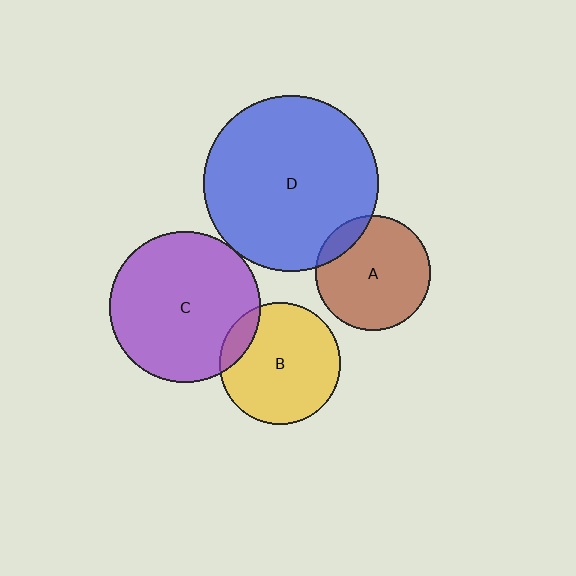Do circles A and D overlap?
Yes.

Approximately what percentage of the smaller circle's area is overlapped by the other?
Approximately 10%.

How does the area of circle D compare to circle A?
Approximately 2.3 times.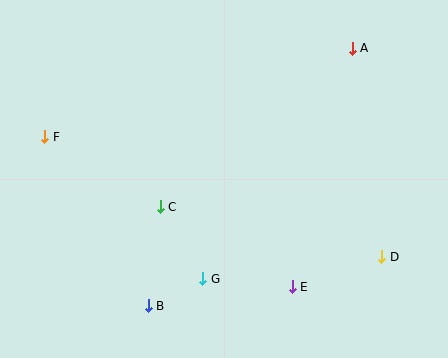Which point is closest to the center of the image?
Point C at (160, 207) is closest to the center.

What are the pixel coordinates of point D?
Point D is at (382, 257).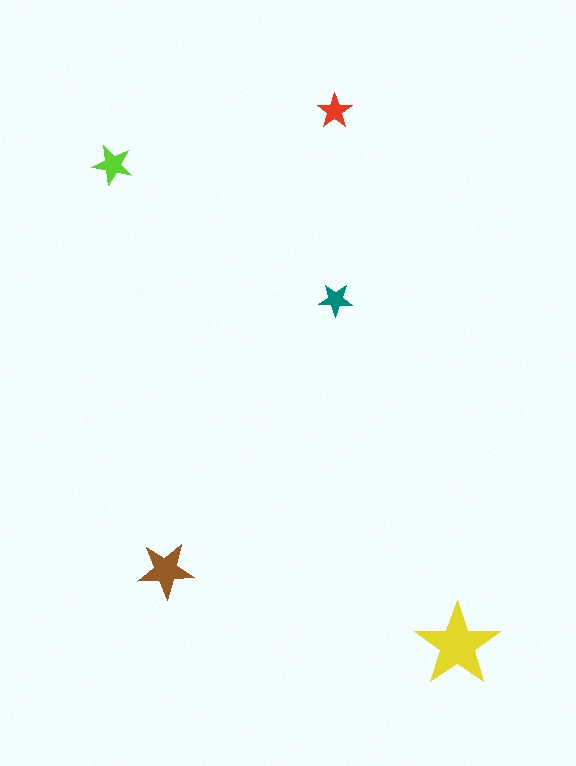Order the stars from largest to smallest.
the yellow one, the brown one, the lime one, the red one, the teal one.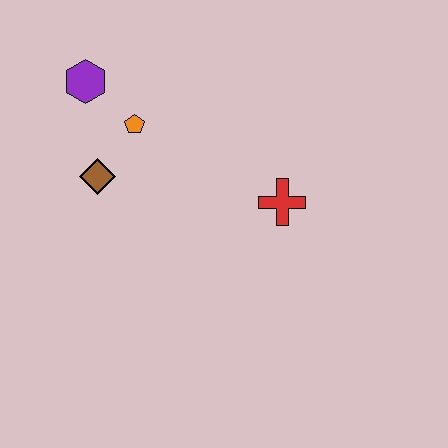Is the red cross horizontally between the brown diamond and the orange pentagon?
No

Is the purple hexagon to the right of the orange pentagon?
No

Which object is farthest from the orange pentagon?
The red cross is farthest from the orange pentagon.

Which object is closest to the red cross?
The orange pentagon is closest to the red cross.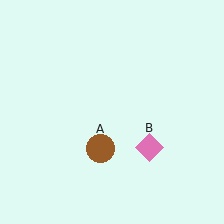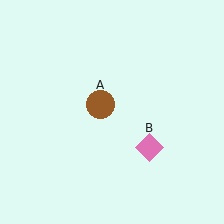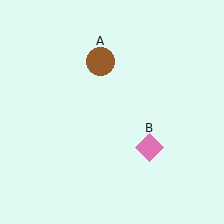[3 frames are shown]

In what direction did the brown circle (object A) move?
The brown circle (object A) moved up.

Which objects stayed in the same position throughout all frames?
Pink diamond (object B) remained stationary.